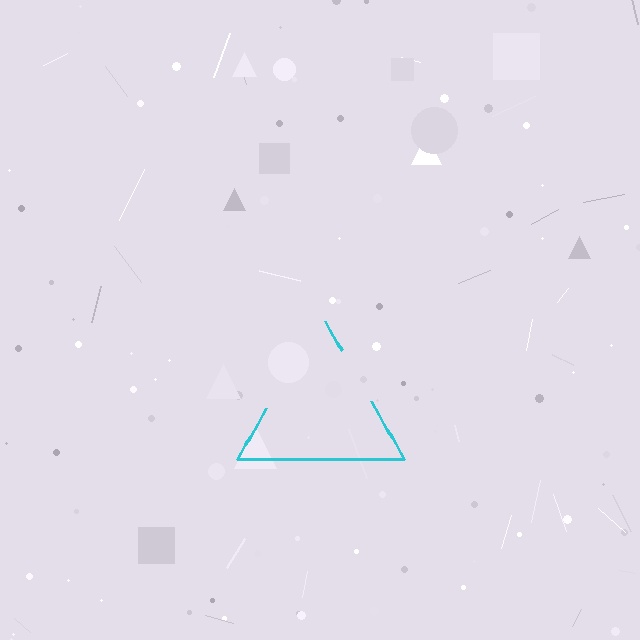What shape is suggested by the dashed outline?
The dashed outline suggests a triangle.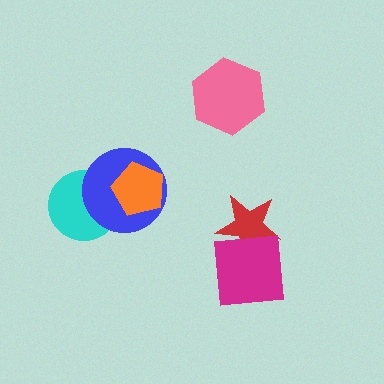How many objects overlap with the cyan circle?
2 objects overlap with the cyan circle.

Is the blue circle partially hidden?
Yes, it is partially covered by another shape.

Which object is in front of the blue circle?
The orange pentagon is in front of the blue circle.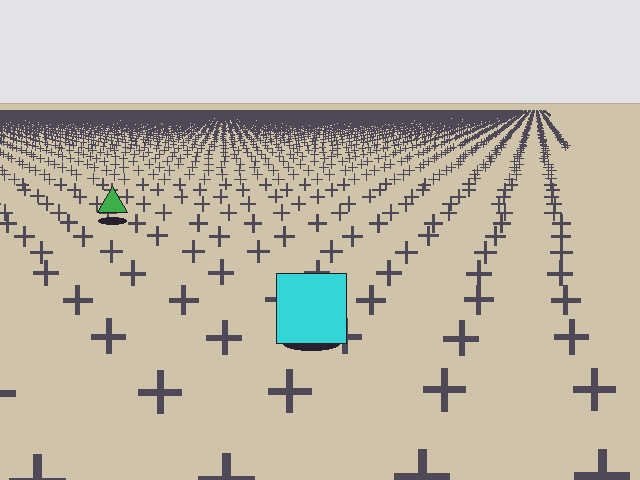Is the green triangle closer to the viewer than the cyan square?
No. The cyan square is closer — you can tell from the texture gradient: the ground texture is coarser near it.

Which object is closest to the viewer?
The cyan square is closest. The texture marks near it are larger and more spread out.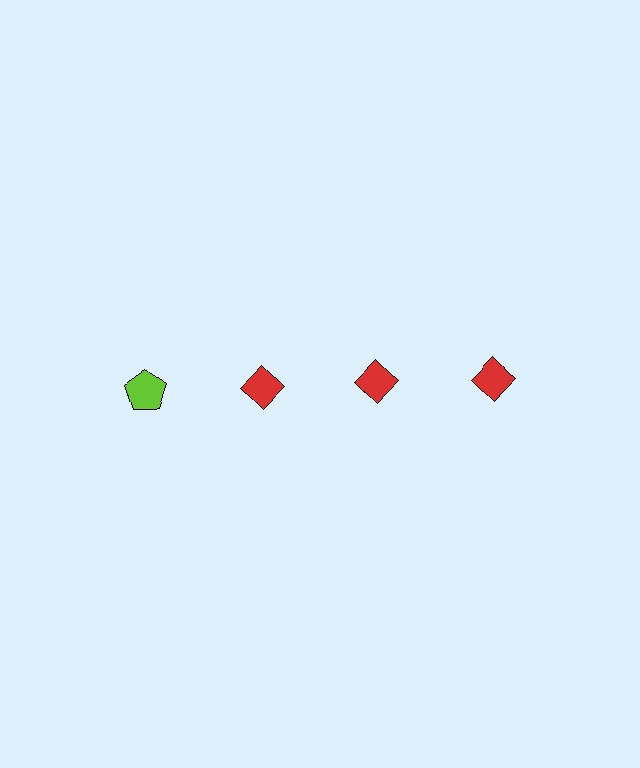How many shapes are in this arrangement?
There are 4 shapes arranged in a grid pattern.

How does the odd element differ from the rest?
It differs in both color (lime instead of red) and shape (pentagon instead of diamond).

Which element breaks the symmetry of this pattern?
The lime pentagon in the top row, leftmost column breaks the symmetry. All other shapes are red diamonds.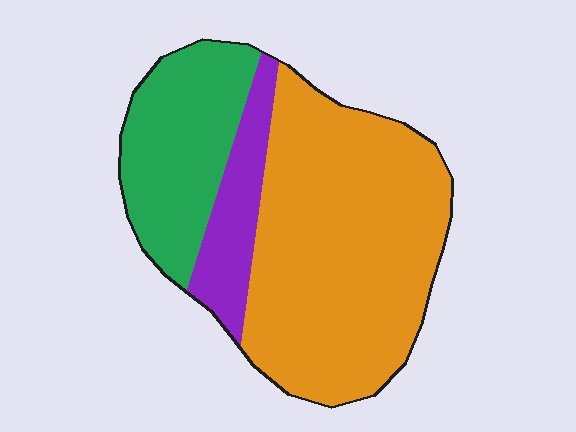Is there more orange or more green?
Orange.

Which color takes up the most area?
Orange, at roughly 60%.